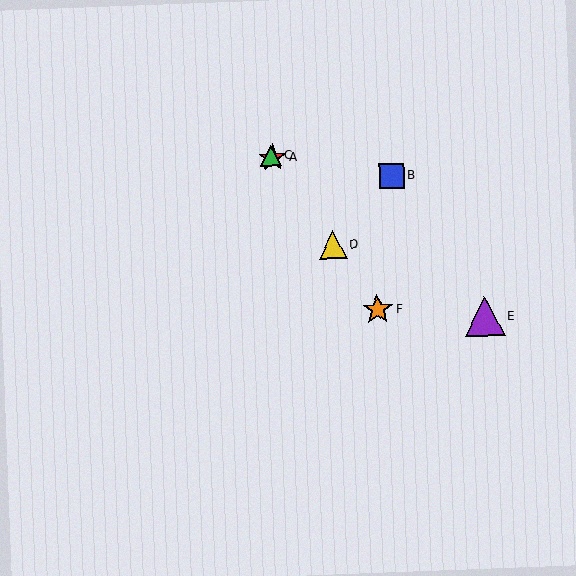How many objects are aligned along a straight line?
4 objects (A, C, D, F) are aligned along a straight line.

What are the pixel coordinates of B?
Object B is at (392, 176).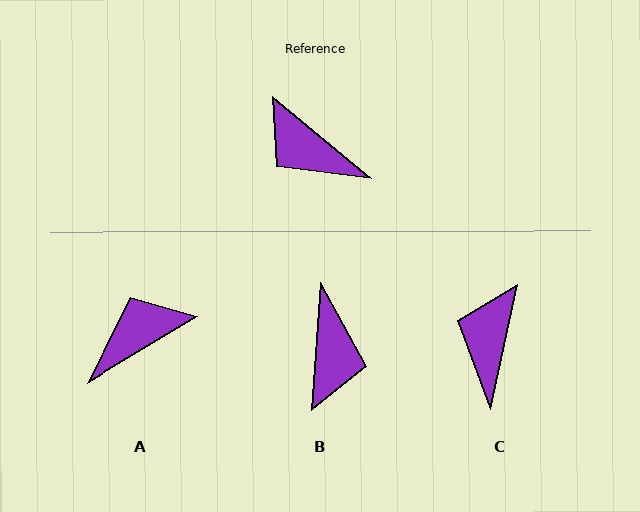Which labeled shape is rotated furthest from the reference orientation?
B, about 126 degrees away.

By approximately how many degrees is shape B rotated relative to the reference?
Approximately 126 degrees counter-clockwise.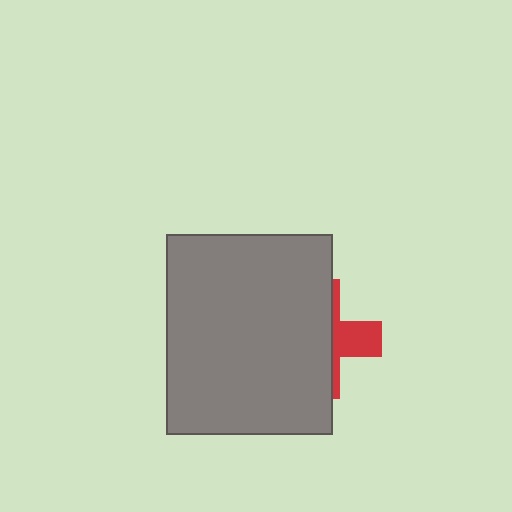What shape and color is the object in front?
The object in front is a gray rectangle.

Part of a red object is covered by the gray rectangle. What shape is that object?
It is a cross.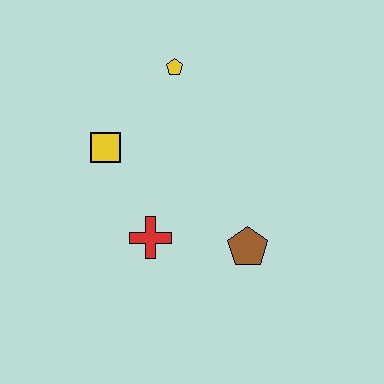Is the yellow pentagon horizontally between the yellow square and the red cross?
No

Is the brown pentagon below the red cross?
Yes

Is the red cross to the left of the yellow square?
No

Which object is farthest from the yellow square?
The brown pentagon is farthest from the yellow square.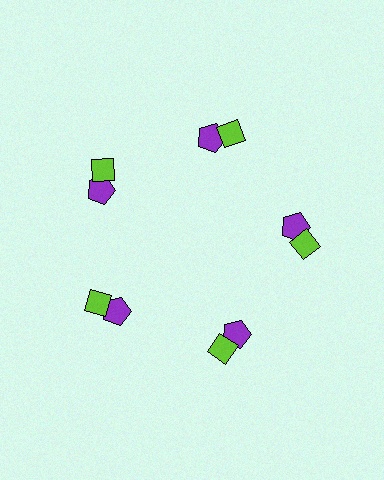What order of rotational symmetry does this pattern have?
This pattern has 5-fold rotational symmetry.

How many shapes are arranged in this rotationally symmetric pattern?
There are 10 shapes, arranged in 5 groups of 2.